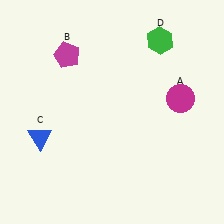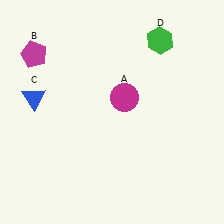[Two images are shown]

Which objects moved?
The objects that moved are: the magenta circle (A), the magenta pentagon (B), the blue triangle (C).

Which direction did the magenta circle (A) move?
The magenta circle (A) moved left.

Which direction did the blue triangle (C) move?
The blue triangle (C) moved up.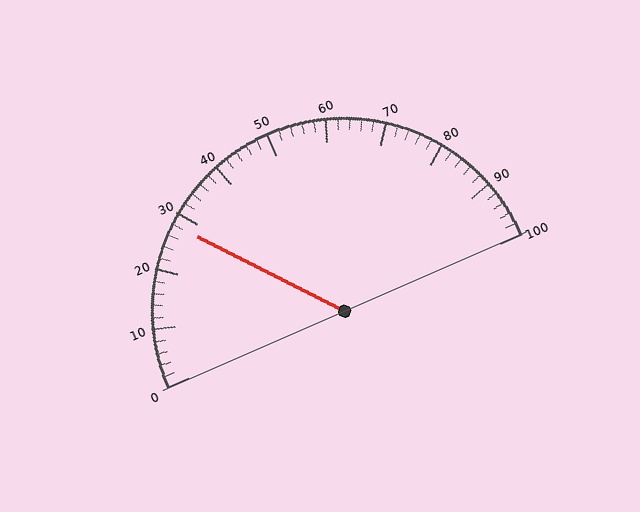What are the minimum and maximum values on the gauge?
The gauge ranges from 0 to 100.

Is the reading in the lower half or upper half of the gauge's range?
The reading is in the lower half of the range (0 to 100).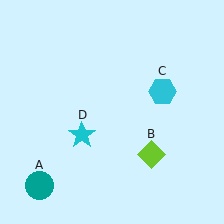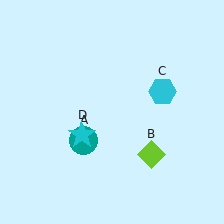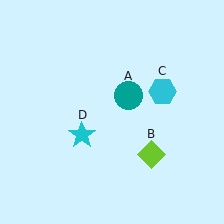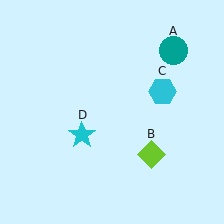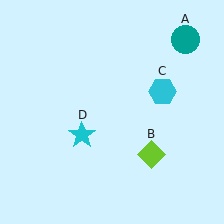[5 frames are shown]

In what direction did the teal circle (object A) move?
The teal circle (object A) moved up and to the right.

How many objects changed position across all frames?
1 object changed position: teal circle (object A).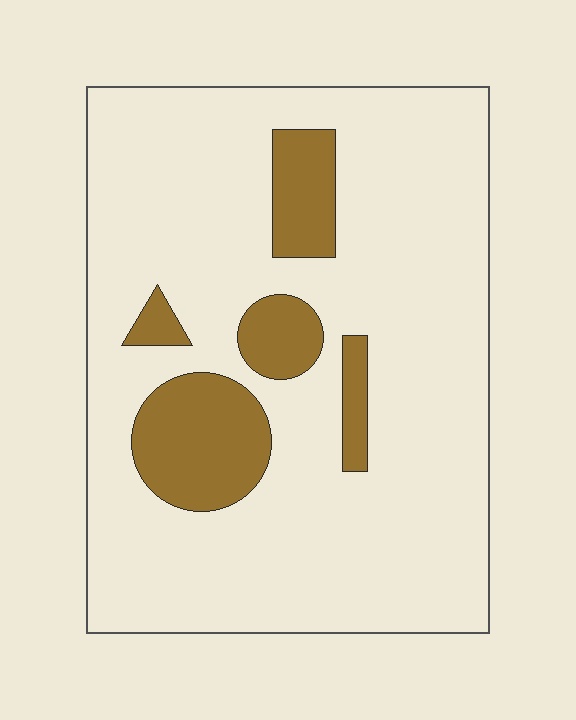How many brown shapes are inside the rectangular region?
5.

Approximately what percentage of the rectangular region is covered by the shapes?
Approximately 15%.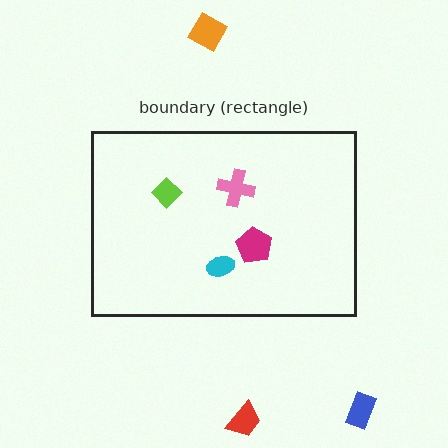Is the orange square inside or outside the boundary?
Outside.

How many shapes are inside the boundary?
4 inside, 3 outside.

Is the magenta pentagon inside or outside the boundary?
Inside.